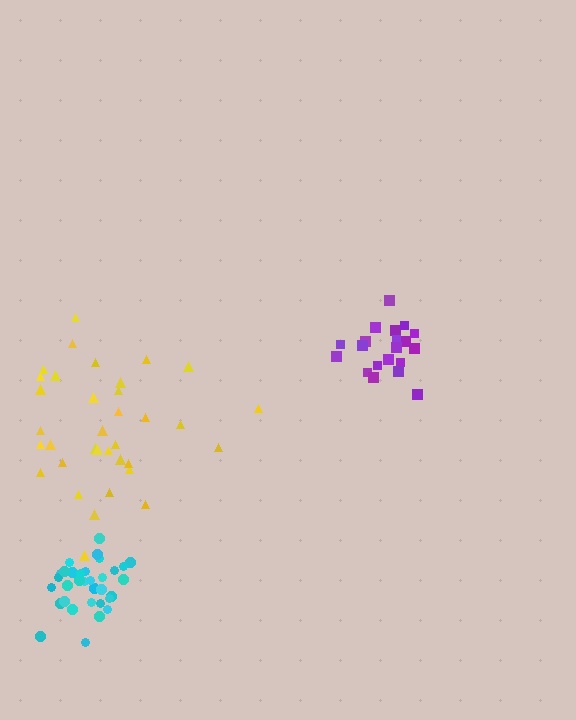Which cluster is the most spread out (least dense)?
Yellow.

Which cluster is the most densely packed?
Cyan.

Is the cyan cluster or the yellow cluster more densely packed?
Cyan.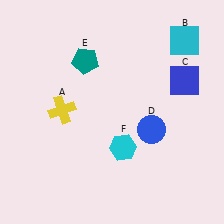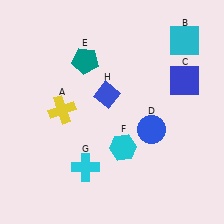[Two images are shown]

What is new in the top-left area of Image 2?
A blue diamond (H) was added in the top-left area of Image 2.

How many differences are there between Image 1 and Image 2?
There are 2 differences between the two images.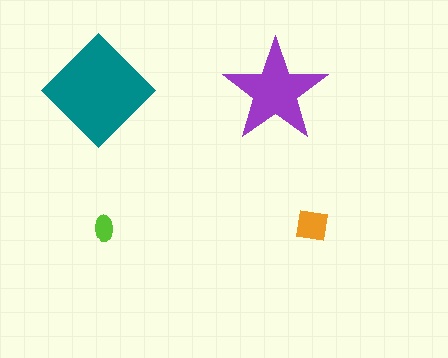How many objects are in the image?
There are 4 objects in the image.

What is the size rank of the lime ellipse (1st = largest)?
4th.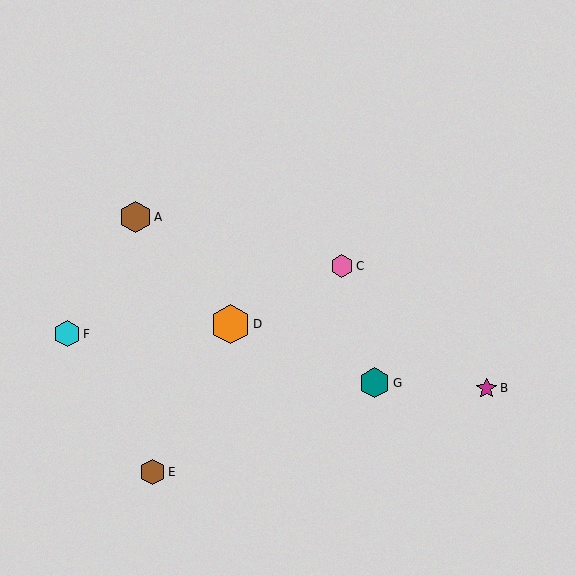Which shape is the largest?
The orange hexagon (labeled D) is the largest.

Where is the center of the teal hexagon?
The center of the teal hexagon is at (375, 383).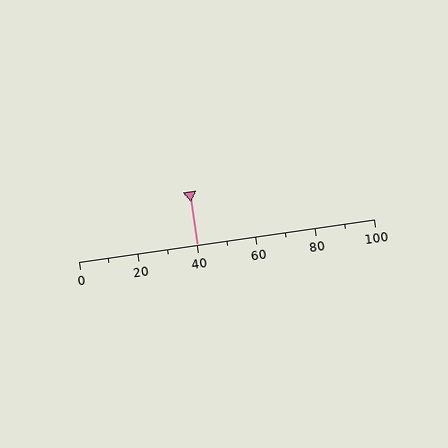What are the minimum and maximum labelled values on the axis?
The axis runs from 0 to 100.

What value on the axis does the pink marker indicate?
The marker indicates approximately 40.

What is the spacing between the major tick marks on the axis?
The major ticks are spaced 20 apart.